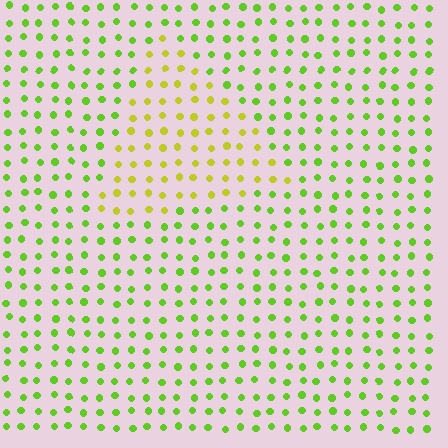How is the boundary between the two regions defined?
The boundary is defined purely by a slight shift in hue (about 34 degrees). Spacing, size, and orientation are identical on both sides.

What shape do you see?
I see a triangle.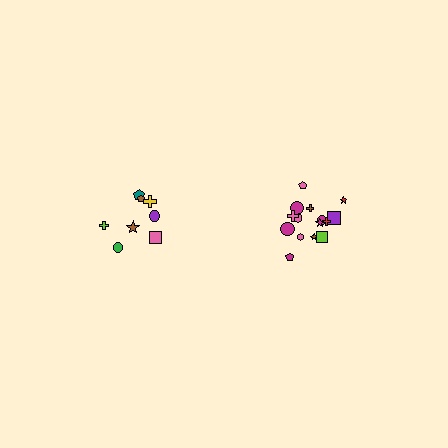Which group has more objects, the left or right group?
The right group.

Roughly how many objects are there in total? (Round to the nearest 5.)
Roughly 25 objects in total.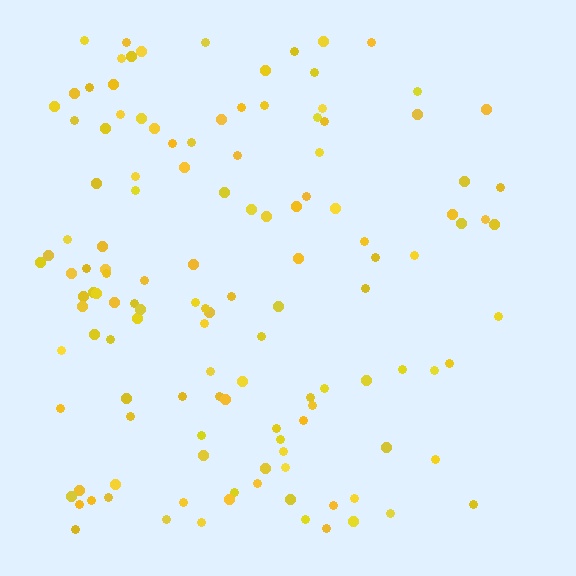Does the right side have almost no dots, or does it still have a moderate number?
Still a moderate number, just noticeably fewer than the left.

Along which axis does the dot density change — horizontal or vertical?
Horizontal.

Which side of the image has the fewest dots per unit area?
The right.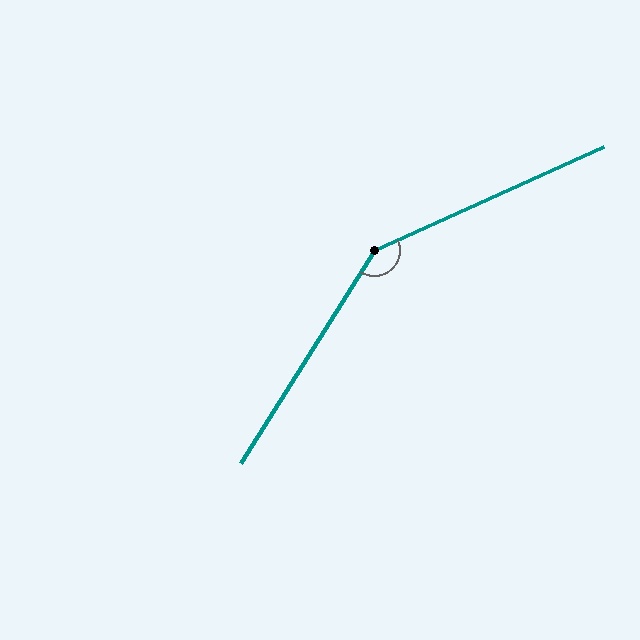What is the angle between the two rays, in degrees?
Approximately 147 degrees.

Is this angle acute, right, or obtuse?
It is obtuse.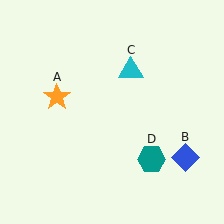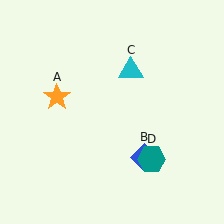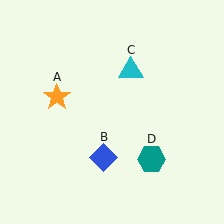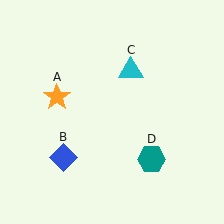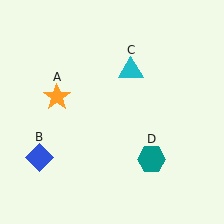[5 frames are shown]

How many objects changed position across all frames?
1 object changed position: blue diamond (object B).